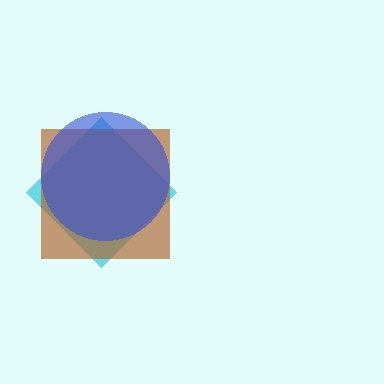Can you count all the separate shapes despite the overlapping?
Yes, there are 3 separate shapes.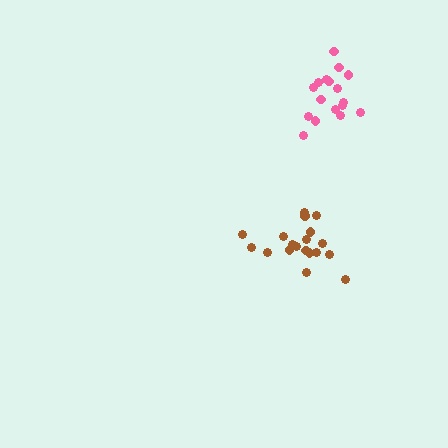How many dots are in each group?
Group 1: 19 dots, Group 2: 17 dots (36 total).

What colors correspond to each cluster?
The clusters are colored: brown, pink.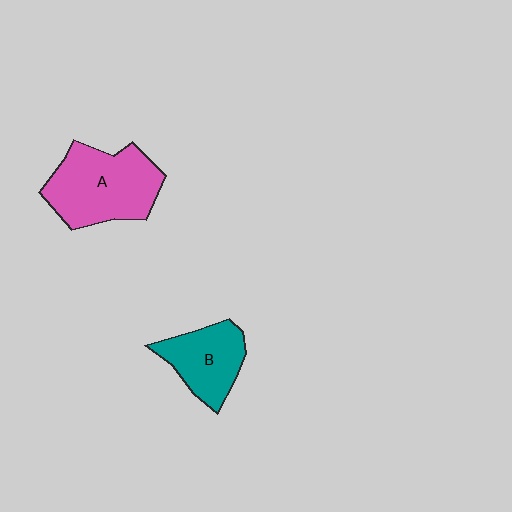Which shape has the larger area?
Shape A (pink).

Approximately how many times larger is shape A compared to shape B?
Approximately 1.5 times.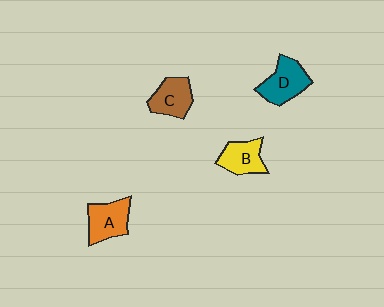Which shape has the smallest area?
Shape B (yellow).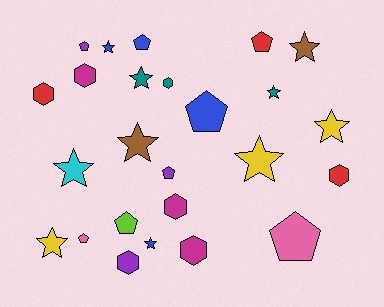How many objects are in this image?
There are 25 objects.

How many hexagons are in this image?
There are 7 hexagons.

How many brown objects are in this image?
There are 2 brown objects.